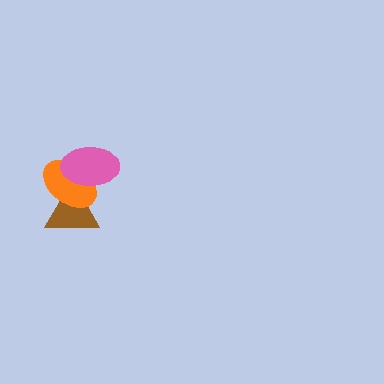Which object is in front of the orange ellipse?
The pink ellipse is in front of the orange ellipse.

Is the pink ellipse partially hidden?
No, no other shape covers it.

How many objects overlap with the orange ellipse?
2 objects overlap with the orange ellipse.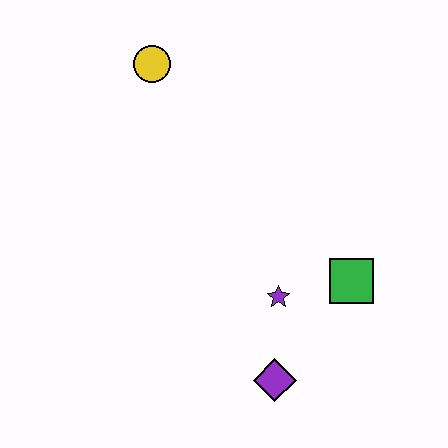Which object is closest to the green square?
The purple star is closest to the green square.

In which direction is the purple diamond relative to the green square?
The purple diamond is below the green square.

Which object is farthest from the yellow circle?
The purple diamond is farthest from the yellow circle.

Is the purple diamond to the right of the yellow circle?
Yes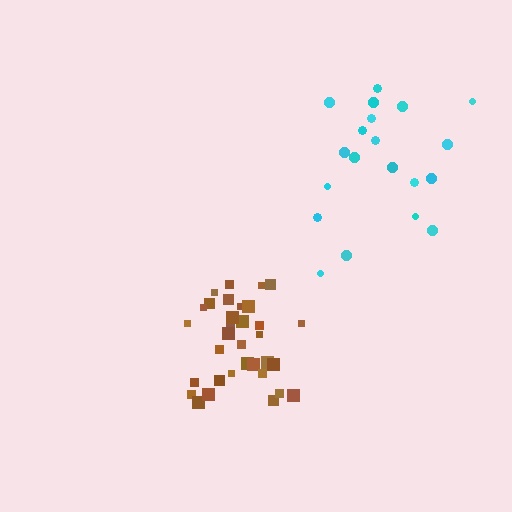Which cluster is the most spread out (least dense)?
Cyan.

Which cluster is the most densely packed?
Brown.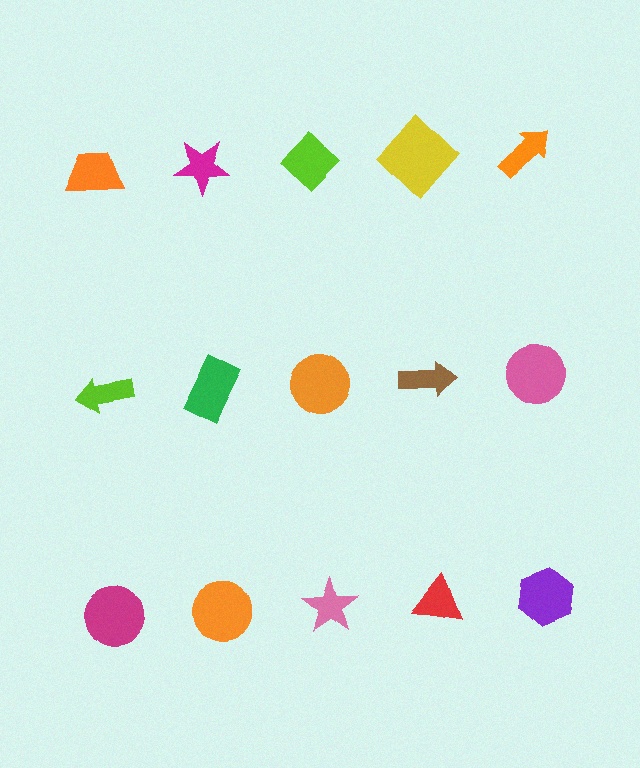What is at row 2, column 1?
A lime arrow.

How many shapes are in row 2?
5 shapes.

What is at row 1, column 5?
An orange arrow.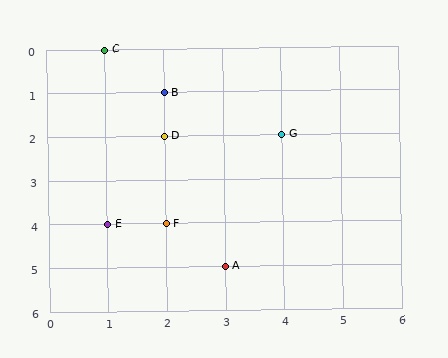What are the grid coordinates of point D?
Point D is at grid coordinates (2, 2).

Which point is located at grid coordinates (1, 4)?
Point E is at (1, 4).